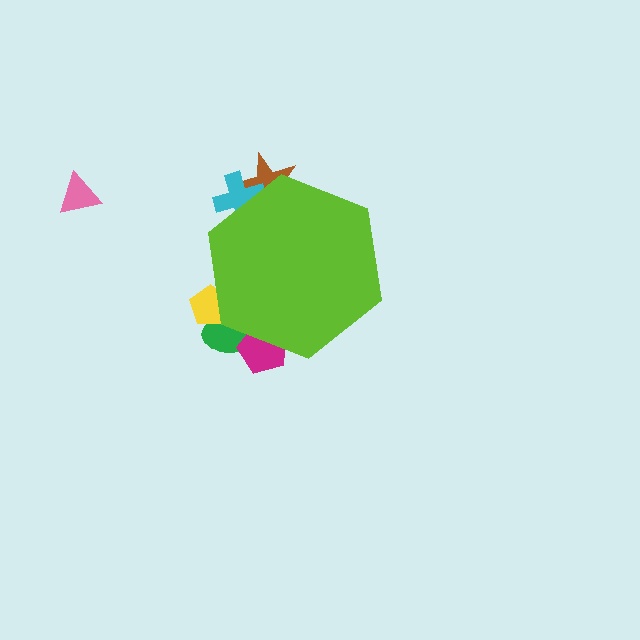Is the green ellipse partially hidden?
Yes, the green ellipse is partially hidden behind the lime hexagon.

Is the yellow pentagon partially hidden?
Yes, the yellow pentagon is partially hidden behind the lime hexagon.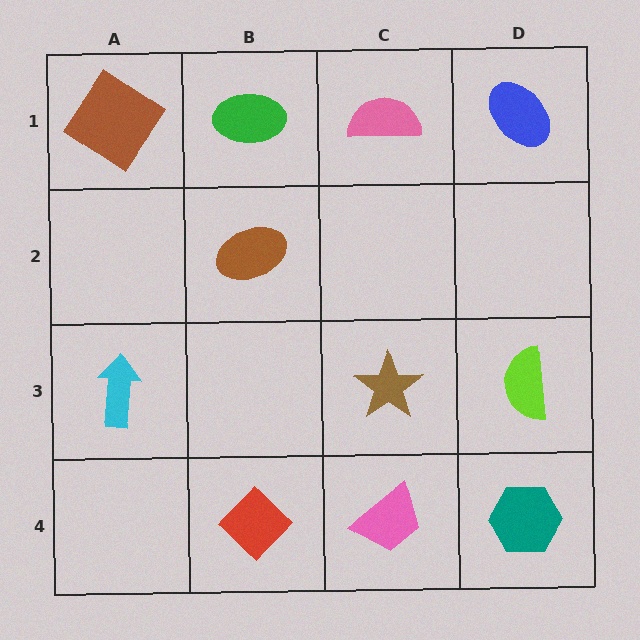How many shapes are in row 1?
4 shapes.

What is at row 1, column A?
A brown diamond.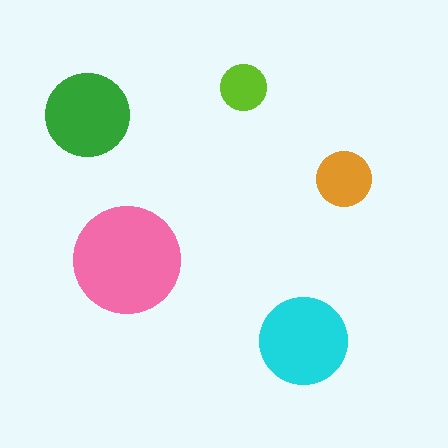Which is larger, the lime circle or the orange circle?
The orange one.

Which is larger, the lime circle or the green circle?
The green one.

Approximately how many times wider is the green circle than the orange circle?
About 1.5 times wider.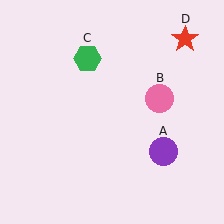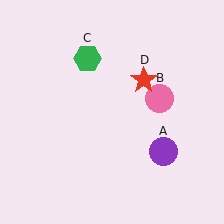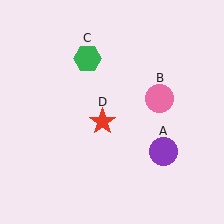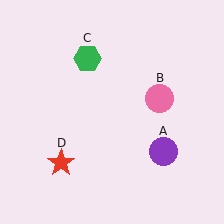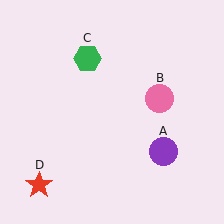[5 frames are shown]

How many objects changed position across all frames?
1 object changed position: red star (object D).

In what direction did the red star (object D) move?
The red star (object D) moved down and to the left.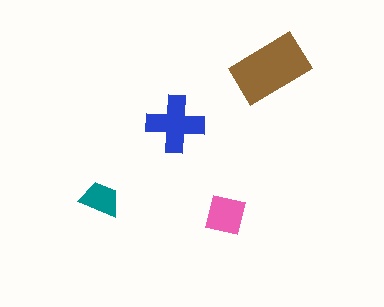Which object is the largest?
The brown rectangle.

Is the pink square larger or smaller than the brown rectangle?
Smaller.